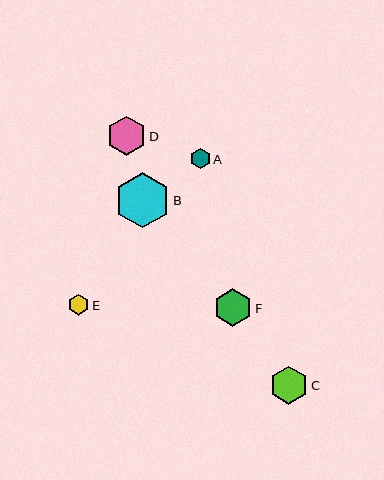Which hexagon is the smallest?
Hexagon A is the smallest with a size of approximately 20 pixels.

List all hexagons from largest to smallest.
From largest to smallest: B, D, C, F, E, A.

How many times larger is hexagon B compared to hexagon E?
Hexagon B is approximately 2.7 times the size of hexagon E.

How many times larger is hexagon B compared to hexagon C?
Hexagon B is approximately 1.5 times the size of hexagon C.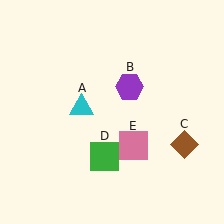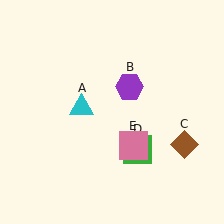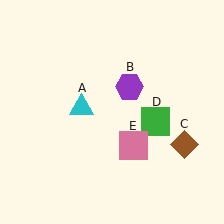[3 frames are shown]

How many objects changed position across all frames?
1 object changed position: green square (object D).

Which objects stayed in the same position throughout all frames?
Cyan triangle (object A) and purple hexagon (object B) and brown diamond (object C) and pink square (object E) remained stationary.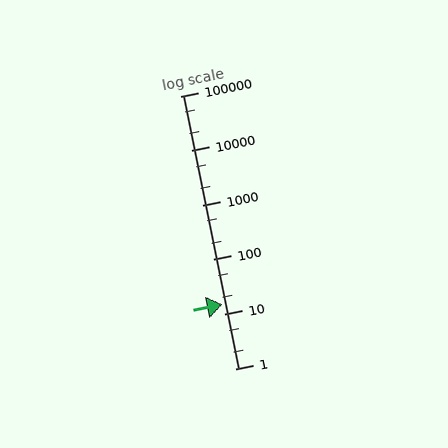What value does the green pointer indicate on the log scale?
The pointer indicates approximately 15.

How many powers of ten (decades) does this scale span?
The scale spans 5 decades, from 1 to 100000.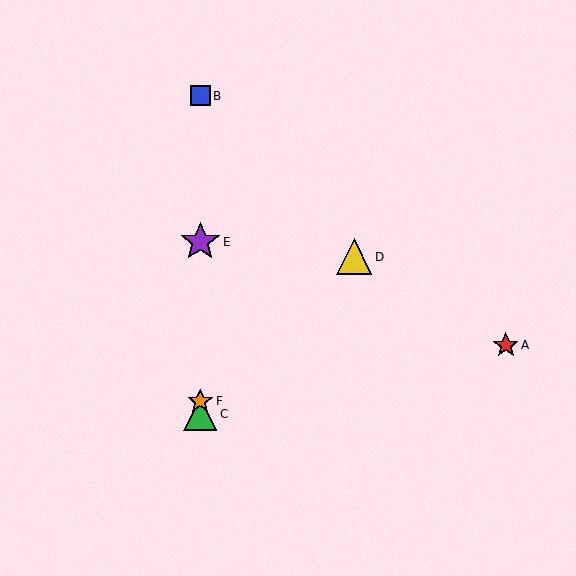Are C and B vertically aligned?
Yes, both are at x≈200.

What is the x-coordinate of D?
Object D is at x≈354.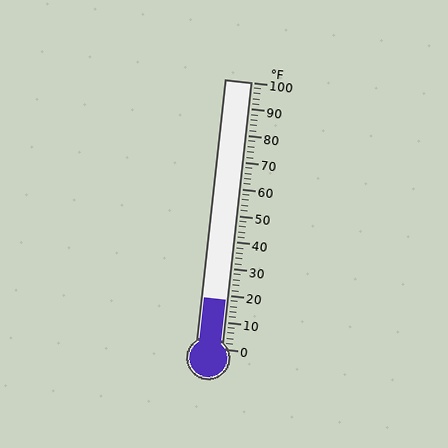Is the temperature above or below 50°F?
The temperature is below 50°F.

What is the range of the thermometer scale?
The thermometer scale ranges from 0°F to 100°F.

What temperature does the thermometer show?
The thermometer shows approximately 18°F.